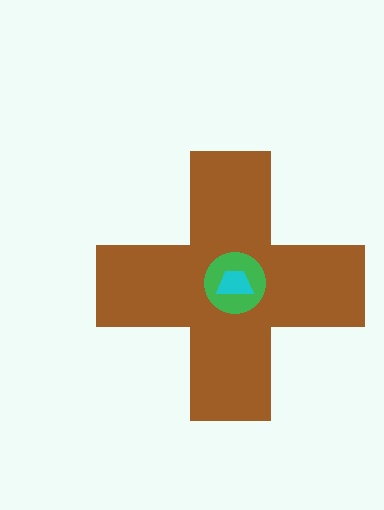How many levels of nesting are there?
3.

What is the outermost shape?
The brown cross.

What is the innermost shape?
The cyan trapezoid.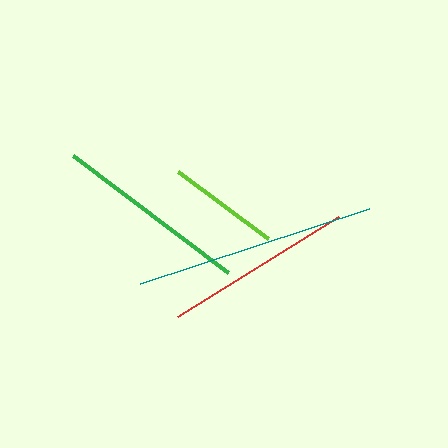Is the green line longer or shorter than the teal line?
The teal line is longer than the green line.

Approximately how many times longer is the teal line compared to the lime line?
The teal line is approximately 2.2 times the length of the lime line.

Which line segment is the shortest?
The lime line is the shortest at approximately 112 pixels.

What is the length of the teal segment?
The teal segment is approximately 241 pixels long.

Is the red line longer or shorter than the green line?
The green line is longer than the red line.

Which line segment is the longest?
The teal line is the longest at approximately 241 pixels.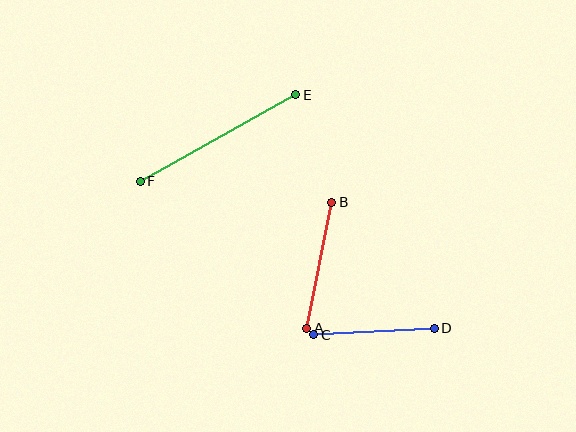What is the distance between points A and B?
The distance is approximately 128 pixels.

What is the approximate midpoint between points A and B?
The midpoint is at approximately (319, 265) pixels.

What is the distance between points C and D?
The distance is approximately 121 pixels.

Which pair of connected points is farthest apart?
Points E and F are farthest apart.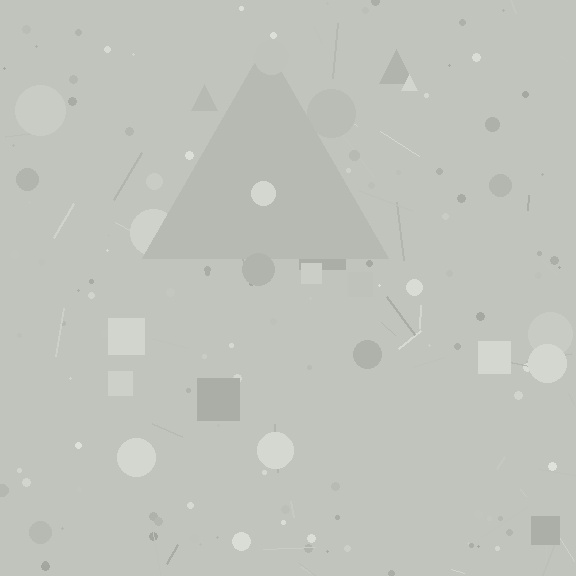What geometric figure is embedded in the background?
A triangle is embedded in the background.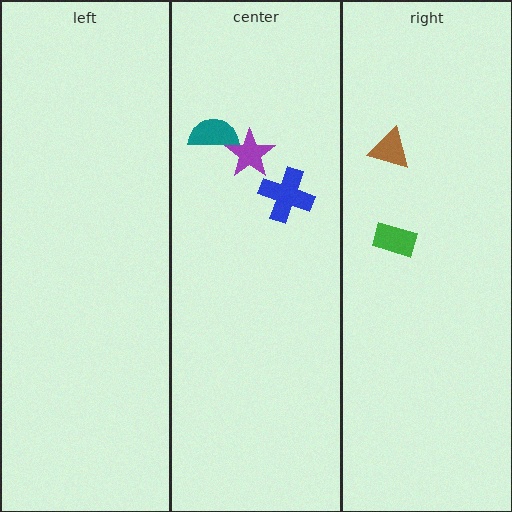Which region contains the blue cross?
The center region.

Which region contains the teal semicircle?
The center region.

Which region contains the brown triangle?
The right region.